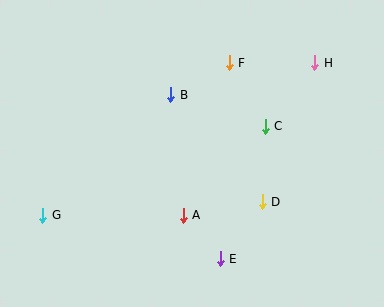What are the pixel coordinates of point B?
Point B is at (171, 95).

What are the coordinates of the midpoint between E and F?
The midpoint between E and F is at (225, 161).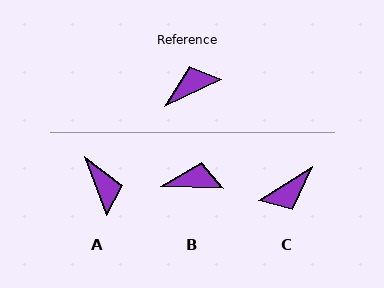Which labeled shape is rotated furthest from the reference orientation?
C, about 173 degrees away.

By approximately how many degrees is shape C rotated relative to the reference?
Approximately 173 degrees clockwise.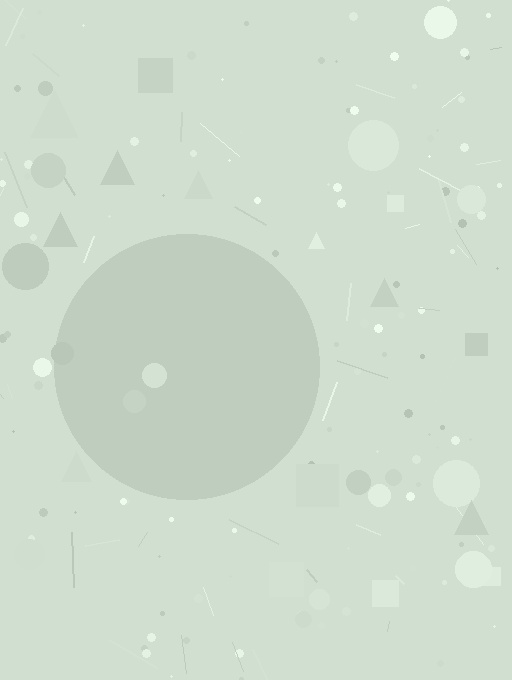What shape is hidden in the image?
A circle is hidden in the image.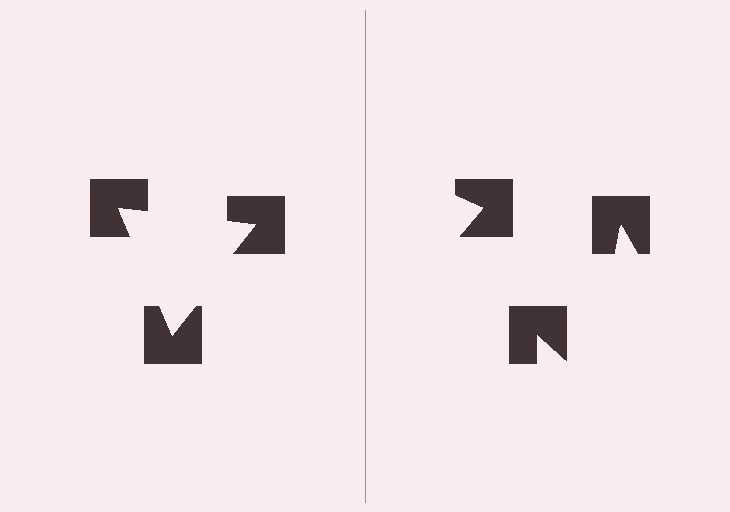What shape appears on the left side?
An illusory triangle.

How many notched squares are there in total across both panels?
6 — 3 on each side.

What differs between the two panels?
The notched squares are positioned identically on both sides; only the wedge orientations differ. On the left they align to a triangle; on the right they are misaligned.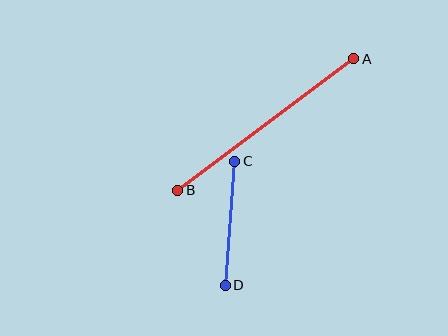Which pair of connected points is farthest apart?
Points A and B are farthest apart.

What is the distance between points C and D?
The distance is approximately 125 pixels.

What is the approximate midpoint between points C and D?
The midpoint is at approximately (230, 223) pixels.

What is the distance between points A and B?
The distance is approximately 220 pixels.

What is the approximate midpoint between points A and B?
The midpoint is at approximately (266, 124) pixels.